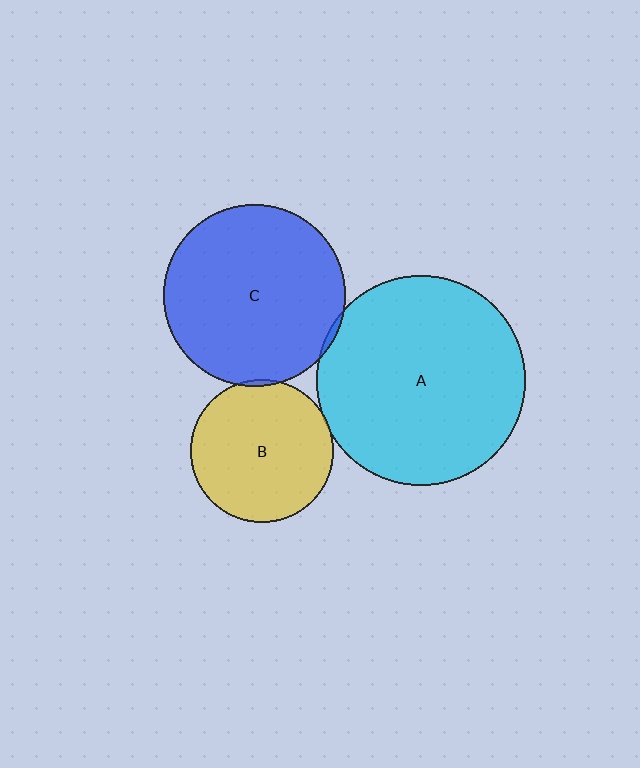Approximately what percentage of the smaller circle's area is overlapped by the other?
Approximately 5%.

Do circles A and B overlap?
Yes.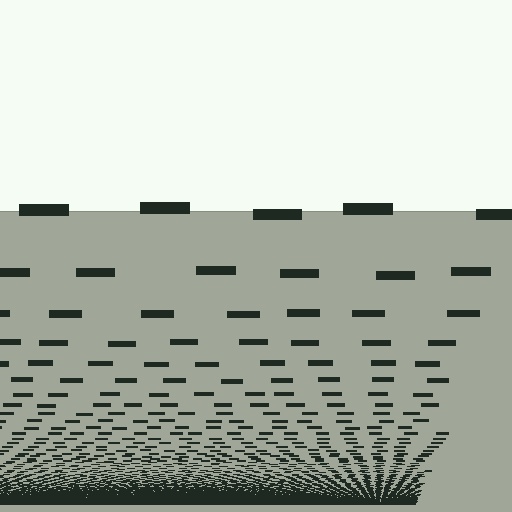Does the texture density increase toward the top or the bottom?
Density increases toward the bottom.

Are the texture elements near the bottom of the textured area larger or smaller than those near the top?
Smaller. The gradient is inverted — elements near the bottom are smaller and denser.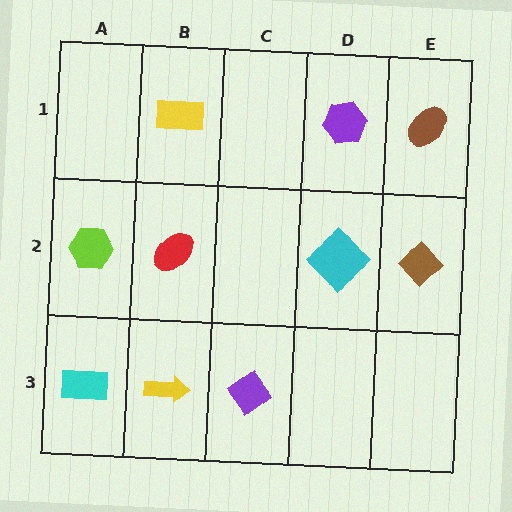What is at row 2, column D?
A cyan diamond.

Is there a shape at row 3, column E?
No, that cell is empty.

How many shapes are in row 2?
4 shapes.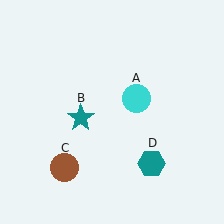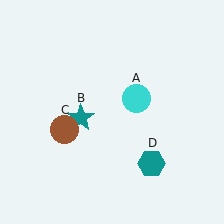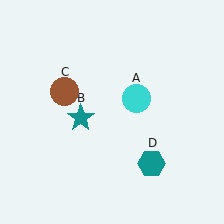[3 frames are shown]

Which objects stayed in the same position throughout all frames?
Cyan circle (object A) and teal star (object B) and teal hexagon (object D) remained stationary.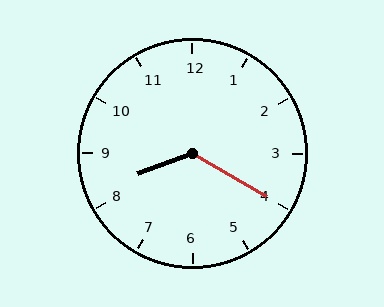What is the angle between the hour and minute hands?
Approximately 130 degrees.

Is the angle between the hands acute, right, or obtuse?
It is obtuse.